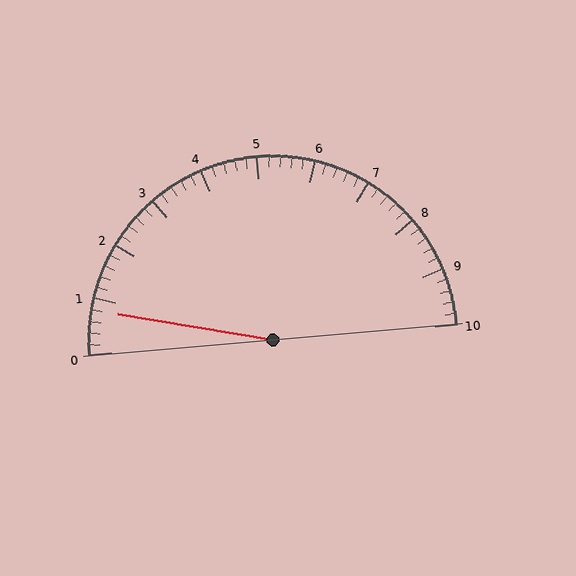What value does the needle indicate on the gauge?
The needle indicates approximately 0.8.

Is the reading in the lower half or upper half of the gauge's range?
The reading is in the lower half of the range (0 to 10).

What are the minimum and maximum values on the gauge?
The gauge ranges from 0 to 10.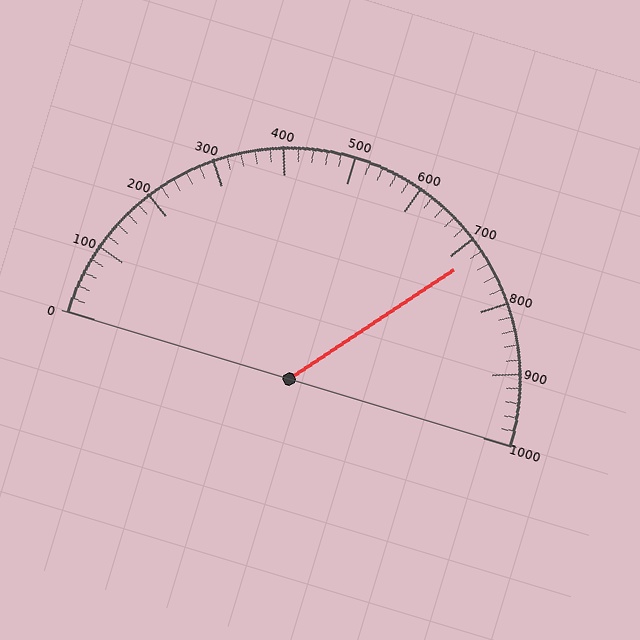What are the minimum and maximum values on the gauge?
The gauge ranges from 0 to 1000.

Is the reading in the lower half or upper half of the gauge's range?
The reading is in the upper half of the range (0 to 1000).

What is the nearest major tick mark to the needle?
The nearest major tick mark is 700.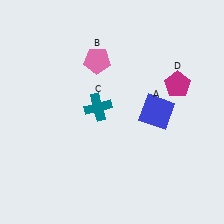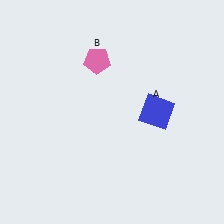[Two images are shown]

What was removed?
The magenta pentagon (D), the teal cross (C) were removed in Image 2.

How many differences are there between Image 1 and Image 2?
There are 2 differences between the two images.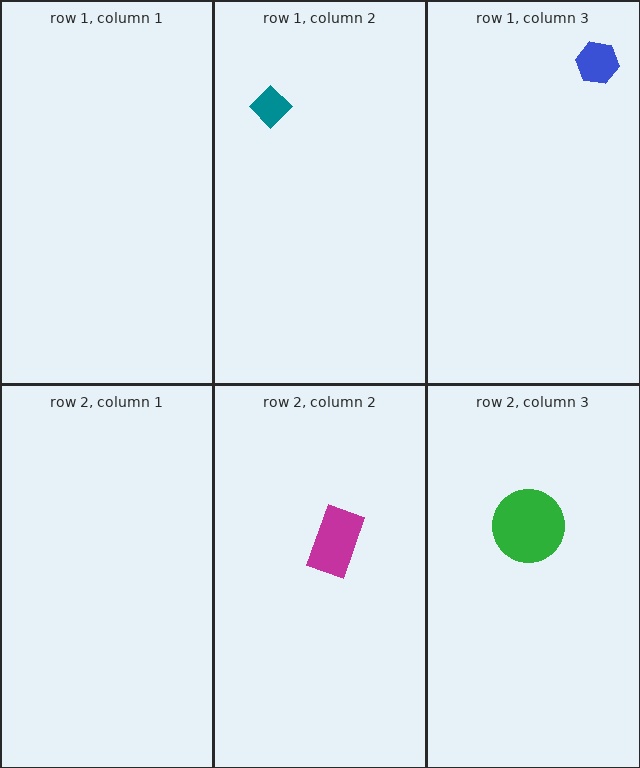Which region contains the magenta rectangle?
The row 2, column 2 region.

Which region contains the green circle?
The row 2, column 3 region.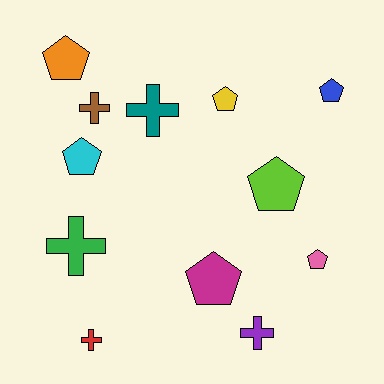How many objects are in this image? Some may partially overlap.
There are 12 objects.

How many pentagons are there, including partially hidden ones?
There are 7 pentagons.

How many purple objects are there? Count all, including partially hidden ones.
There is 1 purple object.